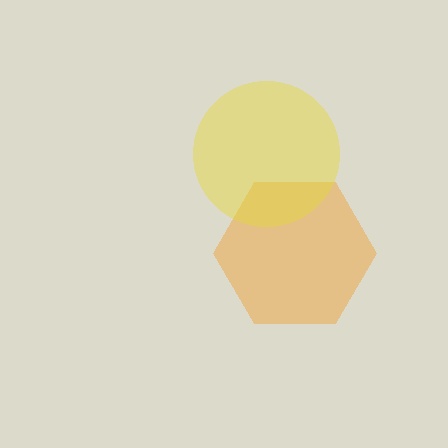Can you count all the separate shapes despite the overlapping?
Yes, there are 2 separate shapes.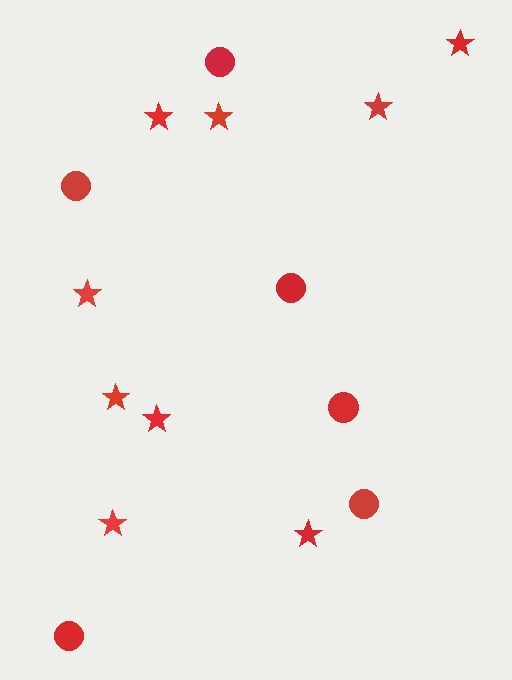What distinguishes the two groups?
There are 2 groups: one group of stars (9) and one group of circles (6).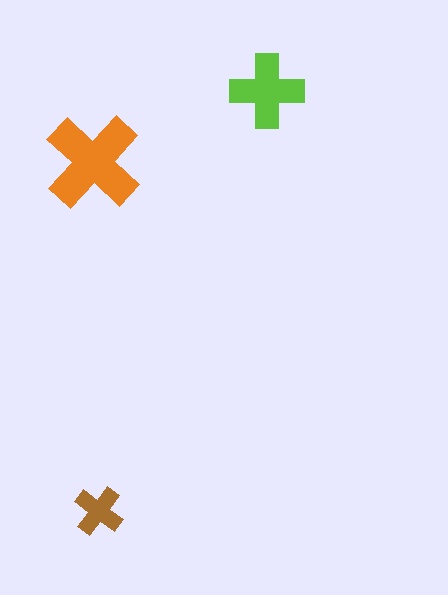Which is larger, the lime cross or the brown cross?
The lime one.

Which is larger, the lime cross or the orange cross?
The orange one.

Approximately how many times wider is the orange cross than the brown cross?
About 2 times wider.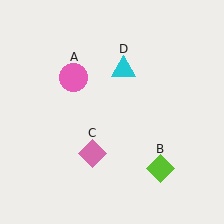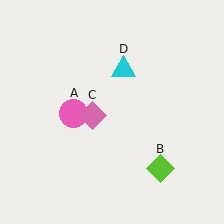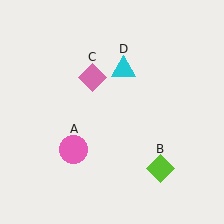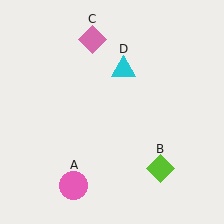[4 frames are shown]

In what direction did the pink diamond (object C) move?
The pink diamond (object C) moved up.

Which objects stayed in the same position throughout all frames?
Lime diamond (object B) and cyan triangle (object D) remained stationary.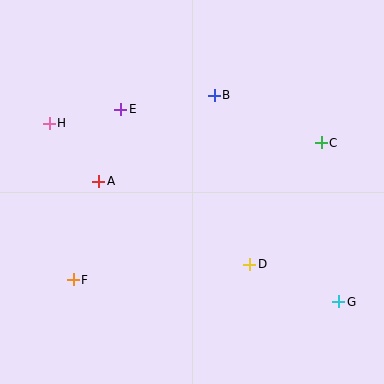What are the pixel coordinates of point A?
Point A is at (99, 181).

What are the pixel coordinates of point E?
Point E is at (121, 109).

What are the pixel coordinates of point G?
Point G is at (339, 302).